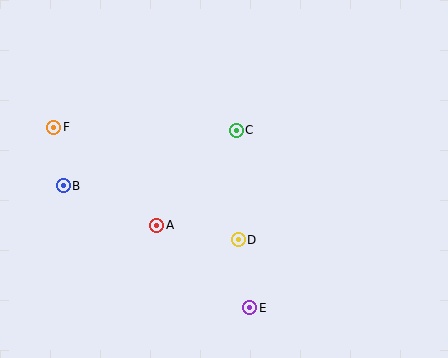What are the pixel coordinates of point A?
Point A is at (157, 225).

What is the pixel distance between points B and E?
The distance between B and E is 223 pixels.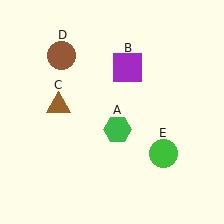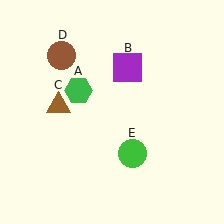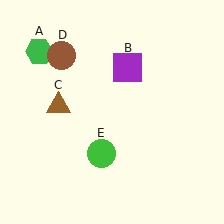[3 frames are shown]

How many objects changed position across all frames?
2 objects changed position: green hexagon (object A), green circle (object E).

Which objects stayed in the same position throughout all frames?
Purple square (object B) and brown triangle (object C) and brown circle (object D) remained stationary.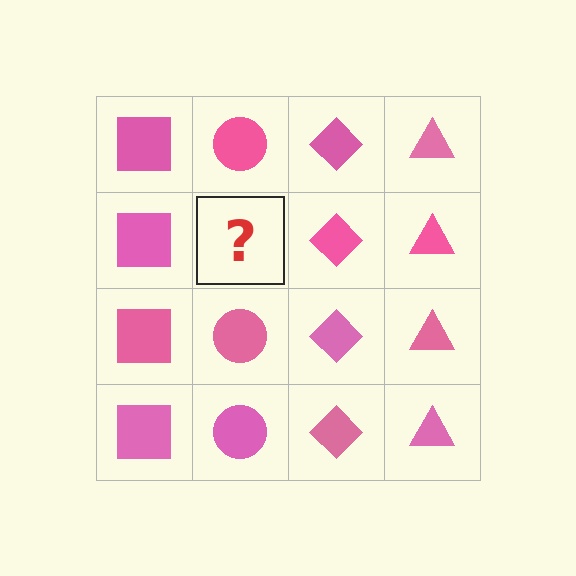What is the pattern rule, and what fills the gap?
The rule is that each column has a consistent shape. The gap should be filled with a pink circle.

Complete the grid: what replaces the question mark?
The question mark should be replaced with a pink circle.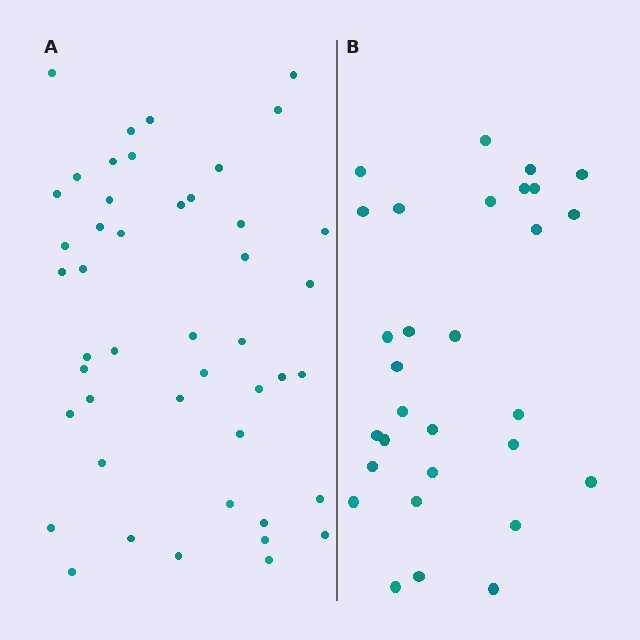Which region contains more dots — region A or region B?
Region A (the left region) has more dots.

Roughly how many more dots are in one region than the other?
Region A has approximately 15 more dots than region B.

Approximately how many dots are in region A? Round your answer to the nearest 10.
About 50 dots. (The exact count is 46, which rounds to 50.)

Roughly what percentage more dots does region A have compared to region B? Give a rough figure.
About 55% more.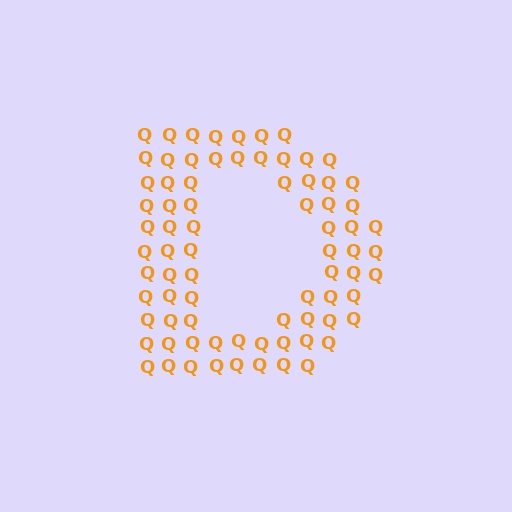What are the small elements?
The small elements are letter Q's.